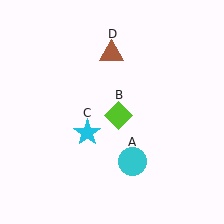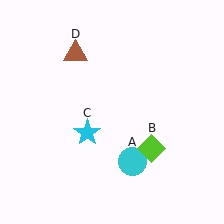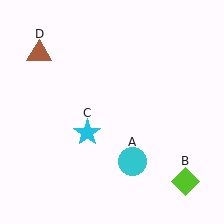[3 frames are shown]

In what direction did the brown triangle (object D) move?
The brown triangle (object D) moved left.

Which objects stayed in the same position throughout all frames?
Cyan circle (object A) and cyan star (object C) remained stationary.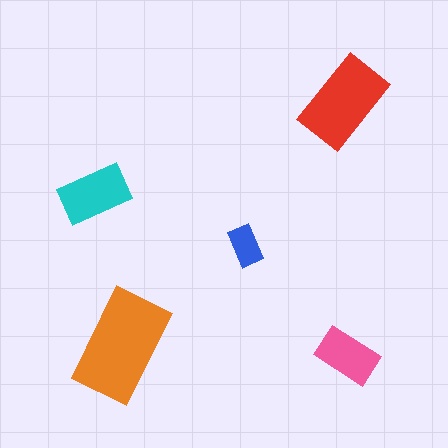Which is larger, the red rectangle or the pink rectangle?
The red one.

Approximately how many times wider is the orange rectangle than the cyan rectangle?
About 1.5 times wider.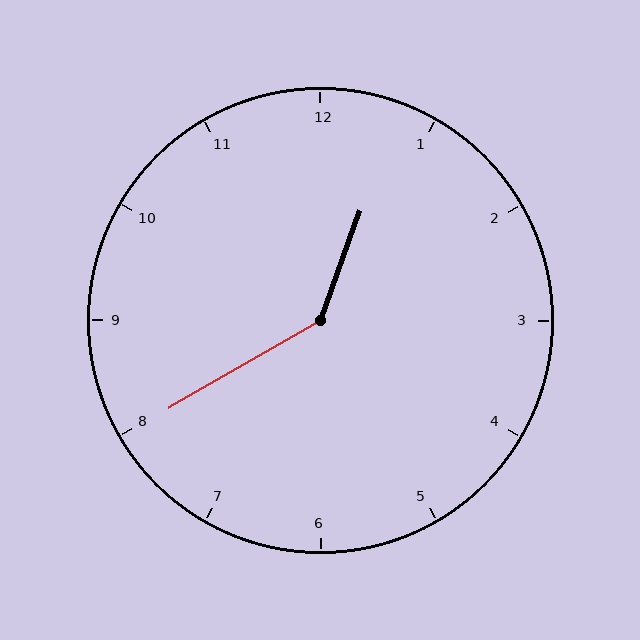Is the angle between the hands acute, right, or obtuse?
It is obtuse.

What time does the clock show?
12:40.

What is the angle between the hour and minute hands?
Approximately 140 degrees.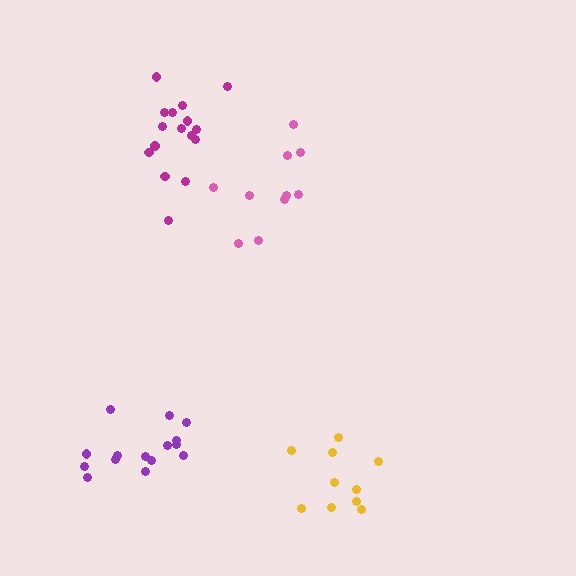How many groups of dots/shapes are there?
There are 4 groups.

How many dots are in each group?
Group 1: 10 dots, Group 2: 15 dots, Group 3: 10 dots, Group 4: 16 dots (51 total).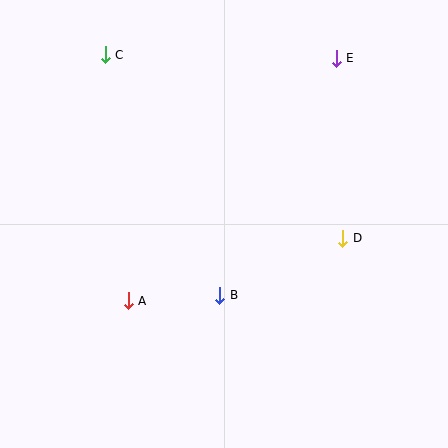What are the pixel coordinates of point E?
Point E is at (336, 58).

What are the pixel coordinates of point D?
Point D is at (343, 238).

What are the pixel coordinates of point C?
Point C is at (105, 55).